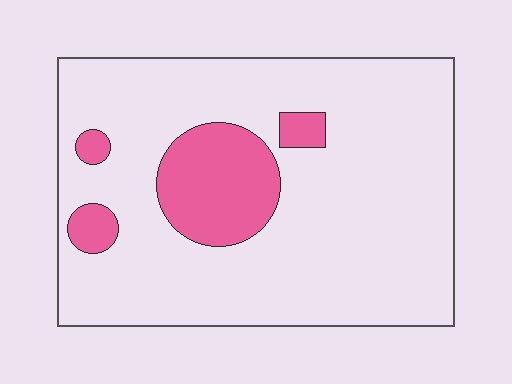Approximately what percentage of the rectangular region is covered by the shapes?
Approximately 15%.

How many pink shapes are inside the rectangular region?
4.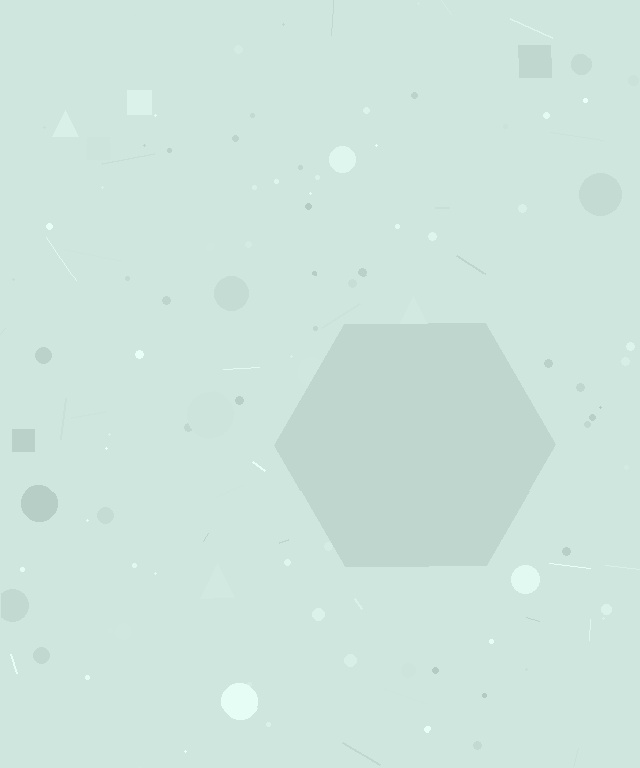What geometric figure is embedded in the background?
A hexagon is embedded in the background.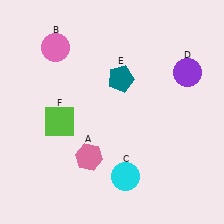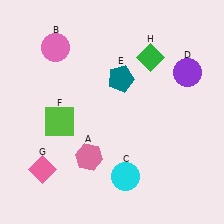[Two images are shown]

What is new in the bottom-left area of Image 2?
A pink diamond (G) was added in the bottom-left area of Image 2.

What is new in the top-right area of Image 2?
A green diamond (H) was added in the top-right area of Image 2.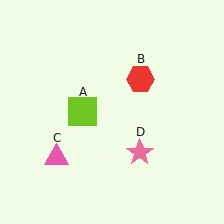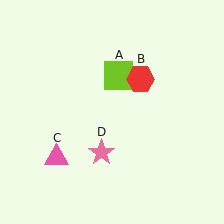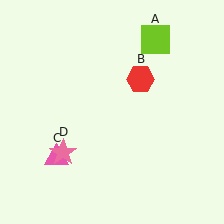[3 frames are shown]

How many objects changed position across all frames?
2 objects changed position: lime square (object A), pink star (object D).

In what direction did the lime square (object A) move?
The lime square (object A) moved up and to the right.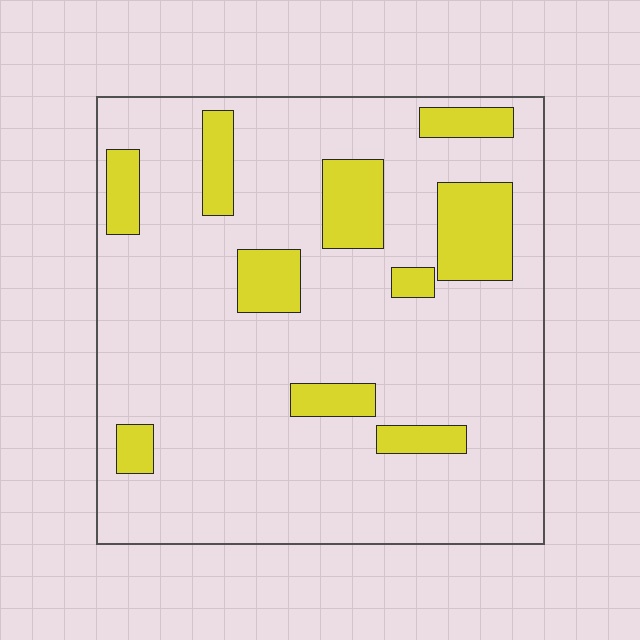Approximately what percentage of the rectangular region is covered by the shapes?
Approximately 20%.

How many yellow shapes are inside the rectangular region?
10.